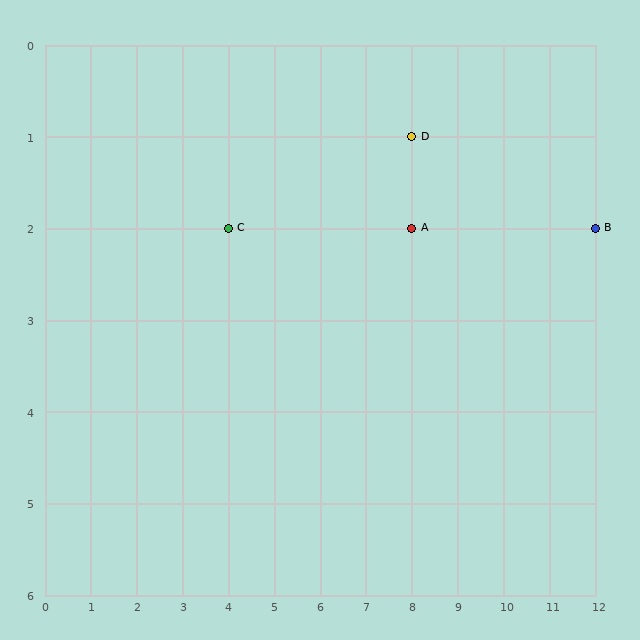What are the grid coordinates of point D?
Point D is at grid coordinates (8, 1).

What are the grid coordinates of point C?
Point C is at grid coordinates (4, 2).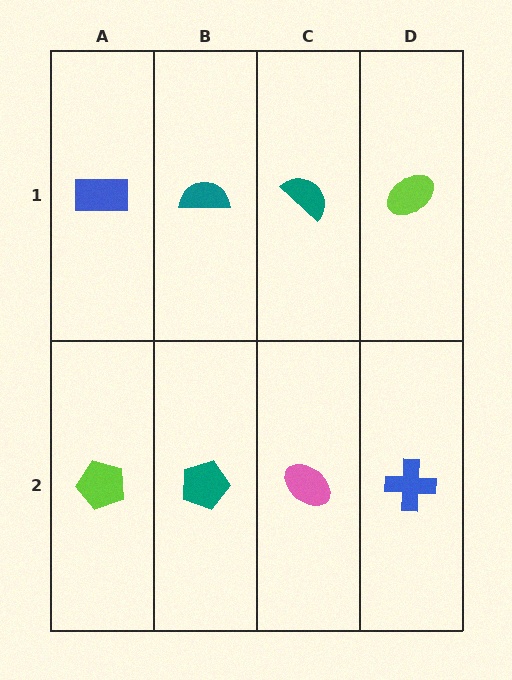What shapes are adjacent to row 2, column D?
A lime ellipse (row 1, column D), a pink ellipse (row 2, column C).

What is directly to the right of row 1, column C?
A lime ellipse.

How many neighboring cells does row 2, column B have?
3.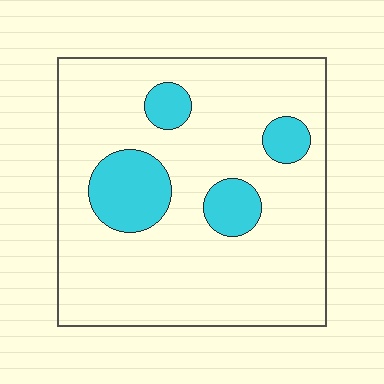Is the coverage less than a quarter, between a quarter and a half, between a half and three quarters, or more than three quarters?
Less than a quarter.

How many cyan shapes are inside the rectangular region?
4.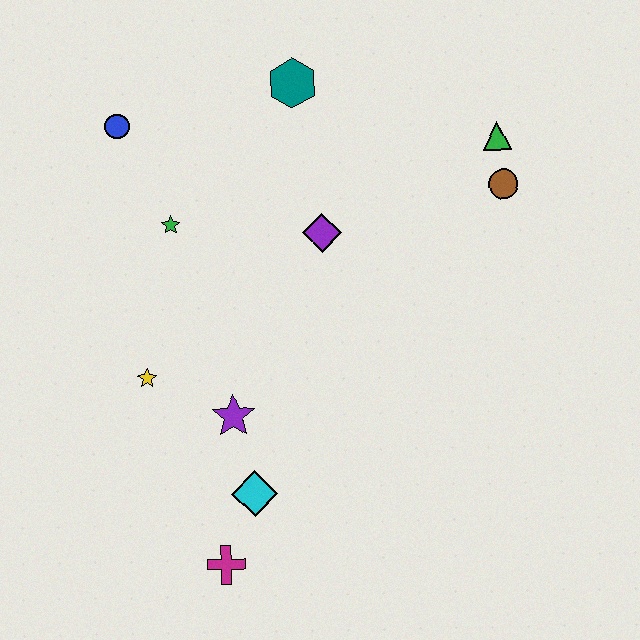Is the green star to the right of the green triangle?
No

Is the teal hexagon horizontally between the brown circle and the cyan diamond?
Yes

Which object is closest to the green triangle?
The brown circle is closest to the green triangle.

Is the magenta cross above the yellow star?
No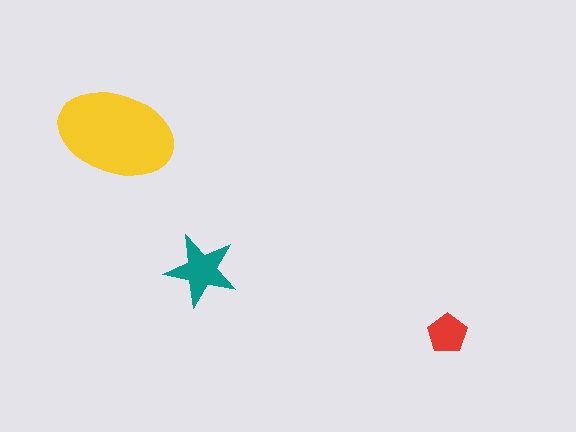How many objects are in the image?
There are 3 objects in the image.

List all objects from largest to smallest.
The yellow ellipse, the teal star, the red pentagon.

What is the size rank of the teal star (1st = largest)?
2nd.